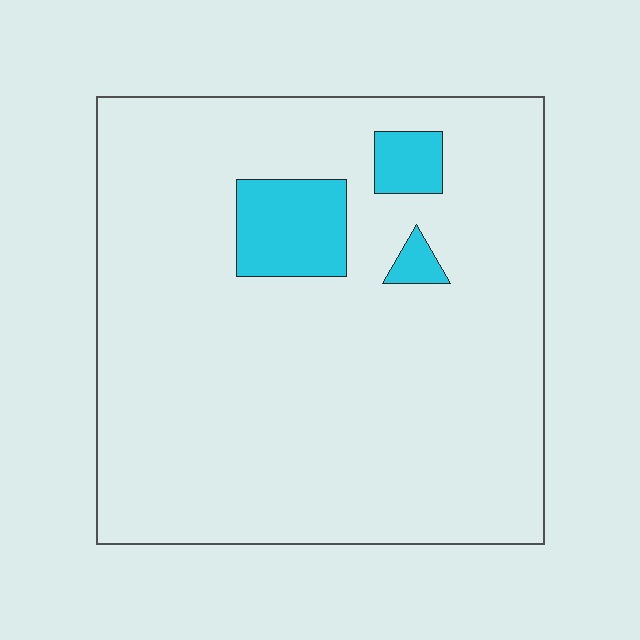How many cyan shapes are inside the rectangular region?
3.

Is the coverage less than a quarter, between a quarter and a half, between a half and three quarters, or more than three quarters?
Less than a quarter.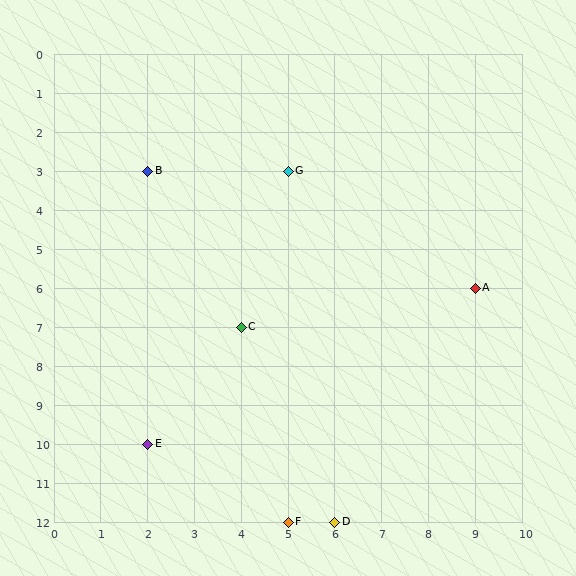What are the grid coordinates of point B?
Point B is at grid coordinates (2, 3).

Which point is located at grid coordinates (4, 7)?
Point C is at (4, 7).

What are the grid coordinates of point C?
Point C is at grid coordinates (4, 7).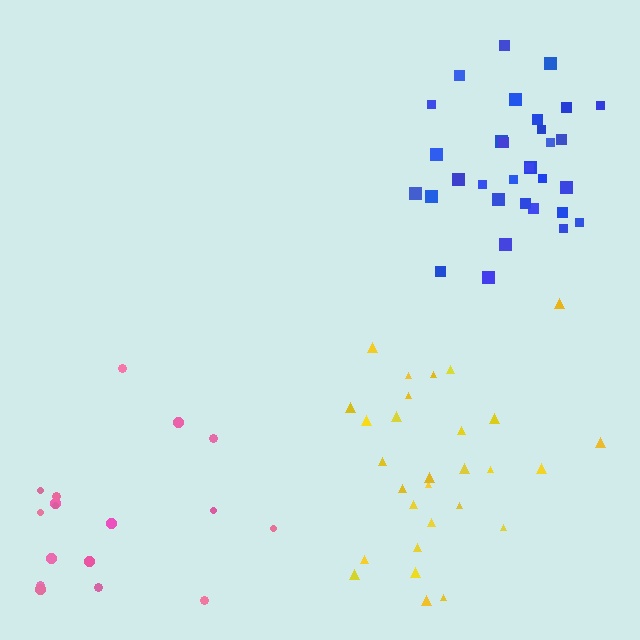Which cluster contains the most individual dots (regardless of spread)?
Blue (32).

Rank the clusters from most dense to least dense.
blue, yellow, pink.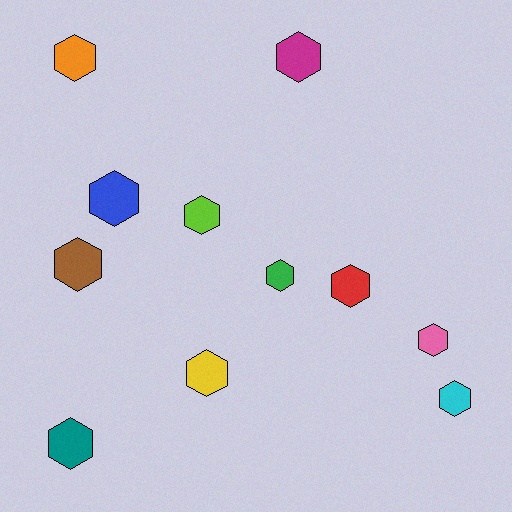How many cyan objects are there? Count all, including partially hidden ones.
There is 1 cyan object.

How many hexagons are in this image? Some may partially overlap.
There are 11 hexagons.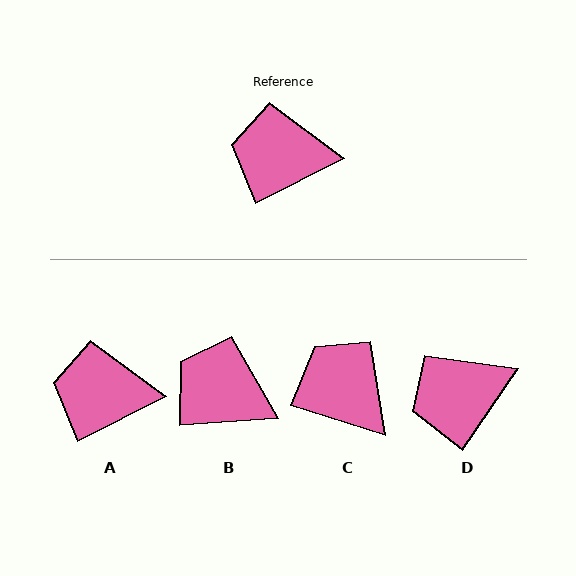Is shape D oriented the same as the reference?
No, it is off by about 29 degrees.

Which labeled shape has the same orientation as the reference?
A.